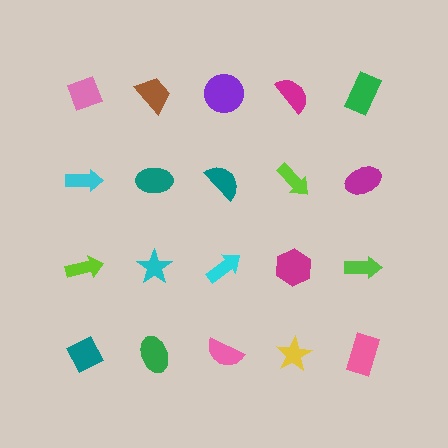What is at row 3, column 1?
A lime arrow.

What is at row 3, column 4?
A magenta hexagon.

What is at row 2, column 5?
A magenta ellipse.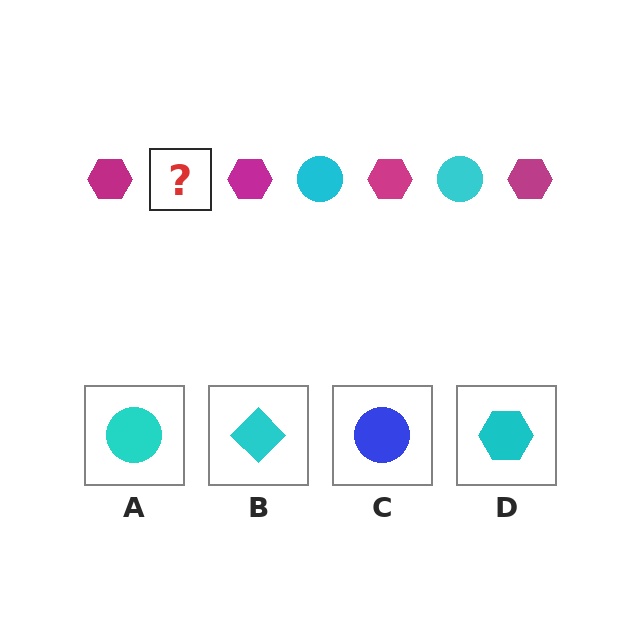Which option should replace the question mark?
Option A.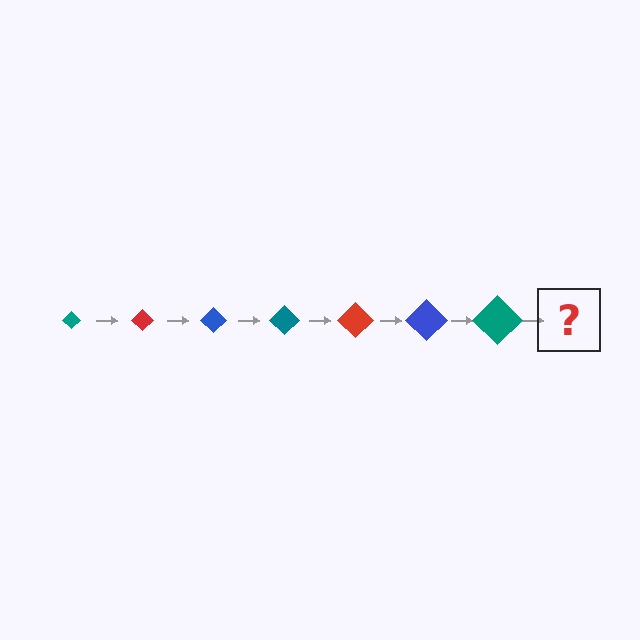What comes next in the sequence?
The next element should be a red diamond, larger than the previous one.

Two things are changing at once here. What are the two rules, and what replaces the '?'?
The two rules are that the diamond grows larger each step and the color cycles through teal, red, and blue. The '?' should be a red diamond, larger than the previous one.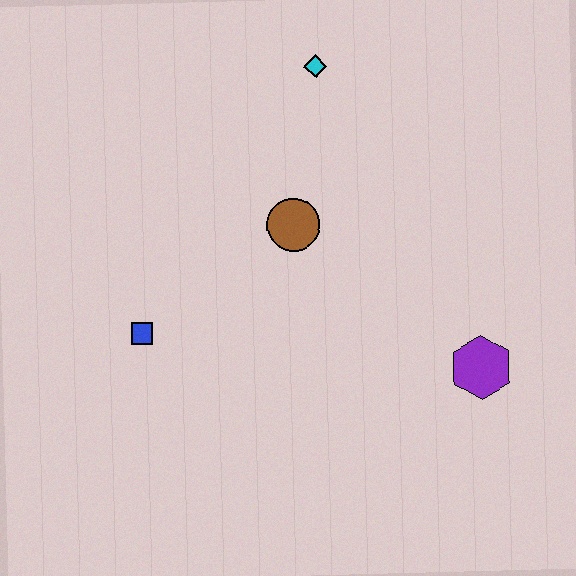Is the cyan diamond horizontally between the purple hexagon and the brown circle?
Yes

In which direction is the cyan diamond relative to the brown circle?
The cyan diamond is above the brown circle.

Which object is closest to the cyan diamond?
The brown circle is closest to the cyan diamond.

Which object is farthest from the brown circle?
The purple hexagon is farthest from the brown circle.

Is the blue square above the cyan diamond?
No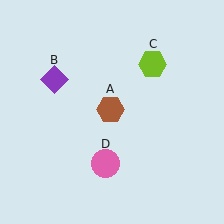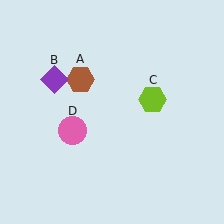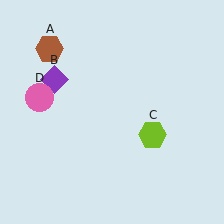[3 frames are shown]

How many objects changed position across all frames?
3 objects changed position: brown hexagon (object A), lime hexagon (object C), pink circle (object D).